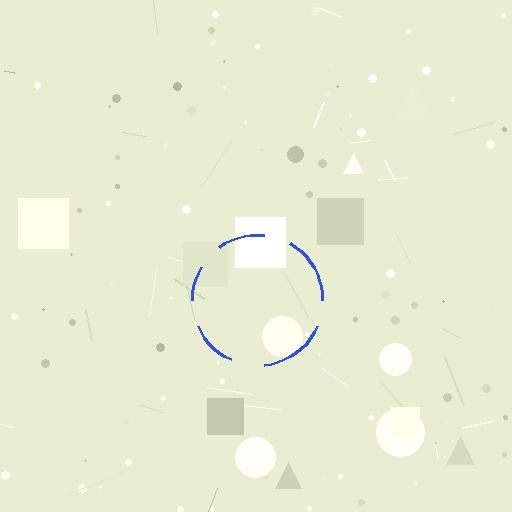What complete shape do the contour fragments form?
The contour fragments form a circle.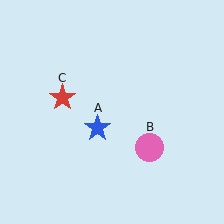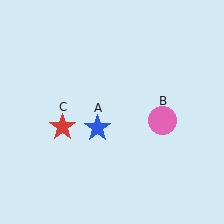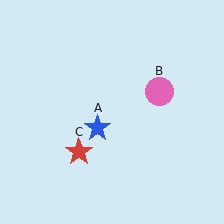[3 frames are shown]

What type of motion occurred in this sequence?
The pink circle (object B), red star (object C) rotated counterclockwise around the center of the scene.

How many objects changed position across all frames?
2 objects changed position: pink circle (object B), red star (object C).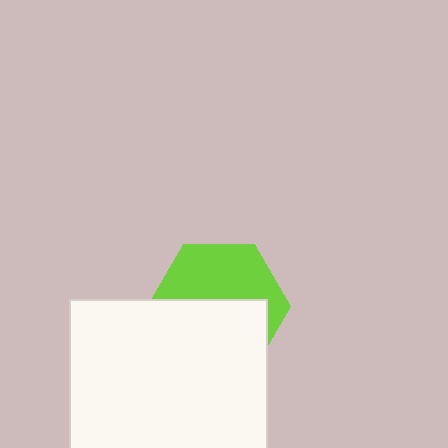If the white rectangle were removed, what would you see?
You would see the complete lime hexagon.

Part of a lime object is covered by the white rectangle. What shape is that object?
It is a hexagon.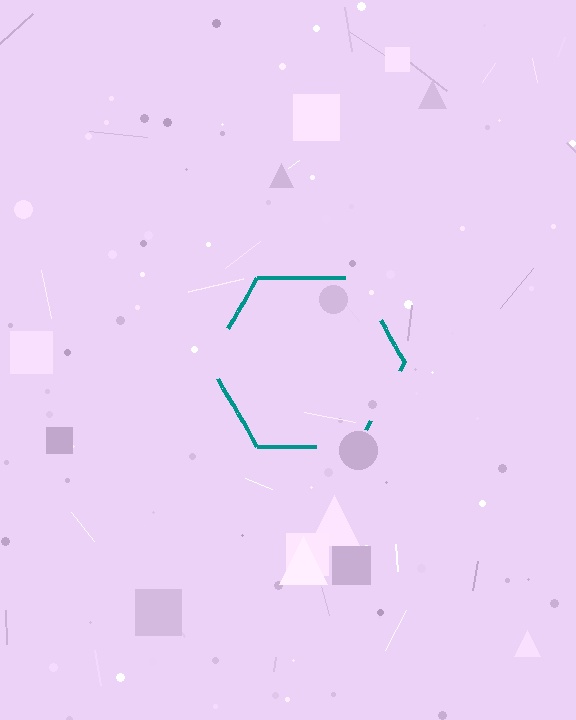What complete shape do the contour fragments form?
The contour fragments form a hexagon.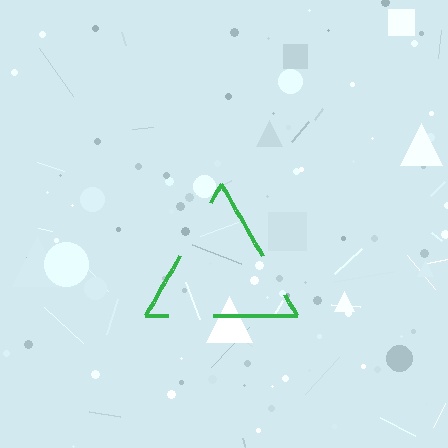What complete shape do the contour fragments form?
The contour fragments form a triangle.